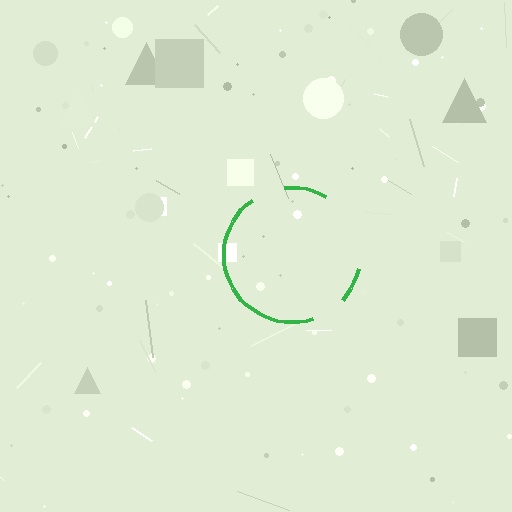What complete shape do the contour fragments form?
The contour fragments form a circle.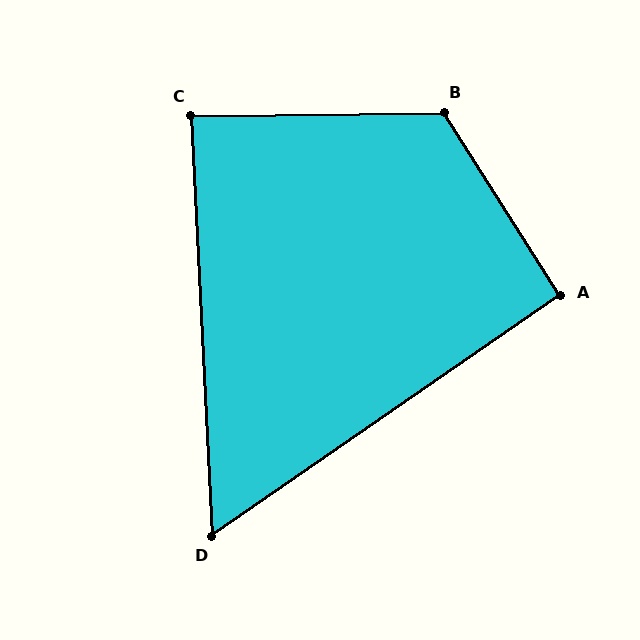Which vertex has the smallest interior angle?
D, at approximately 58 degrees.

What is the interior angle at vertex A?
Approximately 92 degrees (approximately right).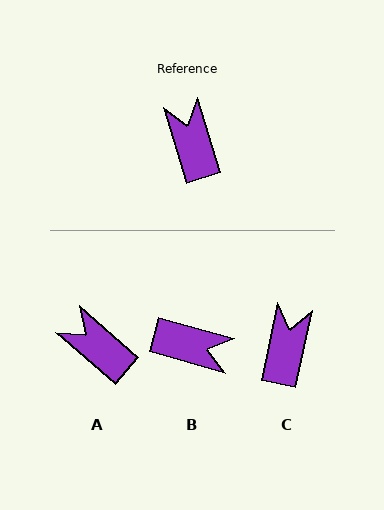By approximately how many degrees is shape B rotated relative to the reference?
Approximately 123 degrees clockwise.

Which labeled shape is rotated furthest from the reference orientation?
B, about 123 degrees away.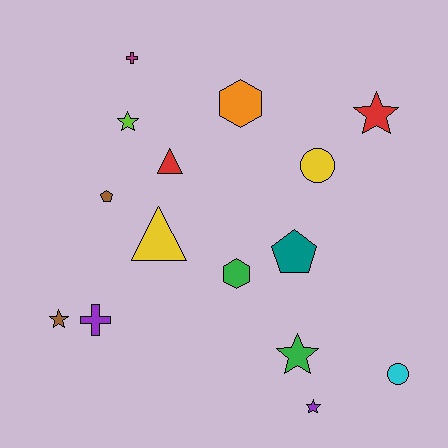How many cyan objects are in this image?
There is 1 cyan object.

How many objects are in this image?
There are 15 objects.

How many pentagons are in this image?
There are 2 pentagons.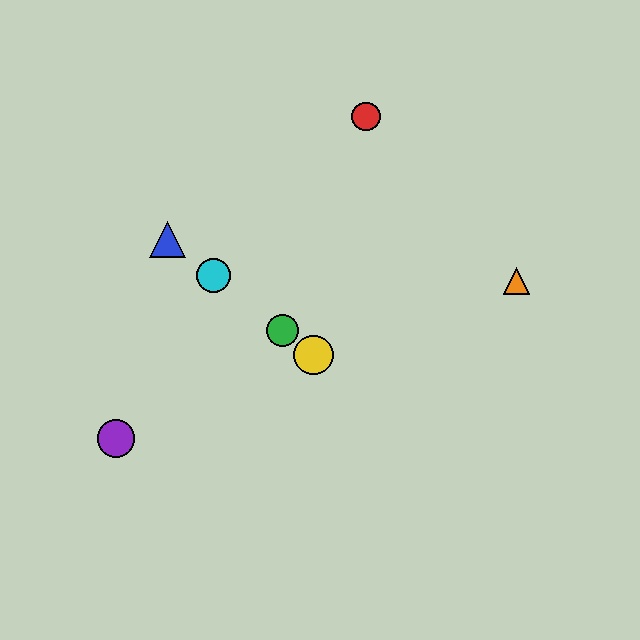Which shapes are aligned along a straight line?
The blue triangle, the green circle, the yellow circle, the cyan circle are aligned along a straight line.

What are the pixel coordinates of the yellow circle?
The yellow circle is at (313, 355).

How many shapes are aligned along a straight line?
4 shapes (the blue triangle, the green circle, the yellow circle, the cyan circle) are aligned along a straight line.